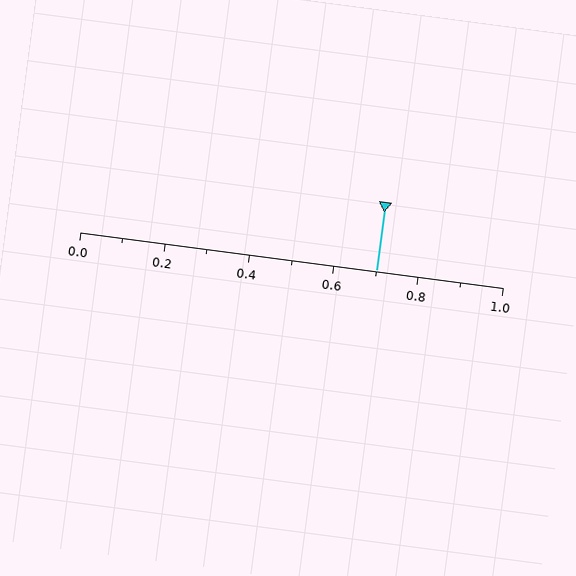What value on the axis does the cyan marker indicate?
The marker indicates approximately 0.7.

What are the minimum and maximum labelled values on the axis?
The axis runs from 0.0 to 1.0.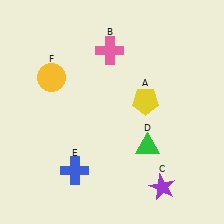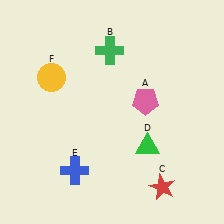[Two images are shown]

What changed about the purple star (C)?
In Image 1, C is purple. In Image 2, it changed to red.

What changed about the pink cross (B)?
In Image 1, B is pink. In Image 2, it changed to green.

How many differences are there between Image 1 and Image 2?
There are 3 differences between the two images.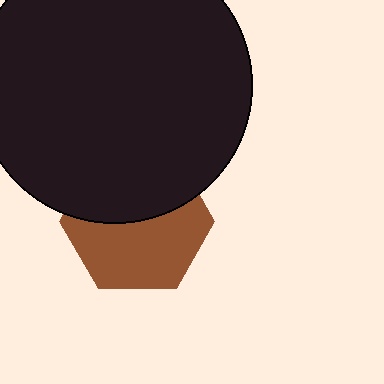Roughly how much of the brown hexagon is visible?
About half of it is visible (roughly 55%).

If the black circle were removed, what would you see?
You would see the complete brown hexagon.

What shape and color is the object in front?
The object in front is a black circle.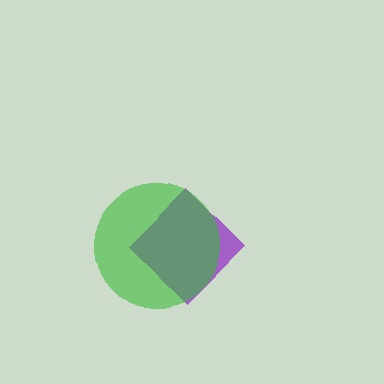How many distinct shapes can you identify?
There are 2 distinct shapes: a purple diamond, a green circle.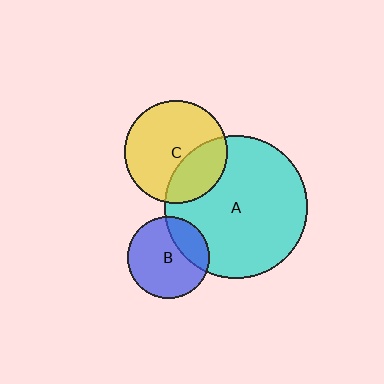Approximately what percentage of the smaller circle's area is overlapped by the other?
Approximately 30%.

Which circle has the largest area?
Circle A (cyan).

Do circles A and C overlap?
Yes.